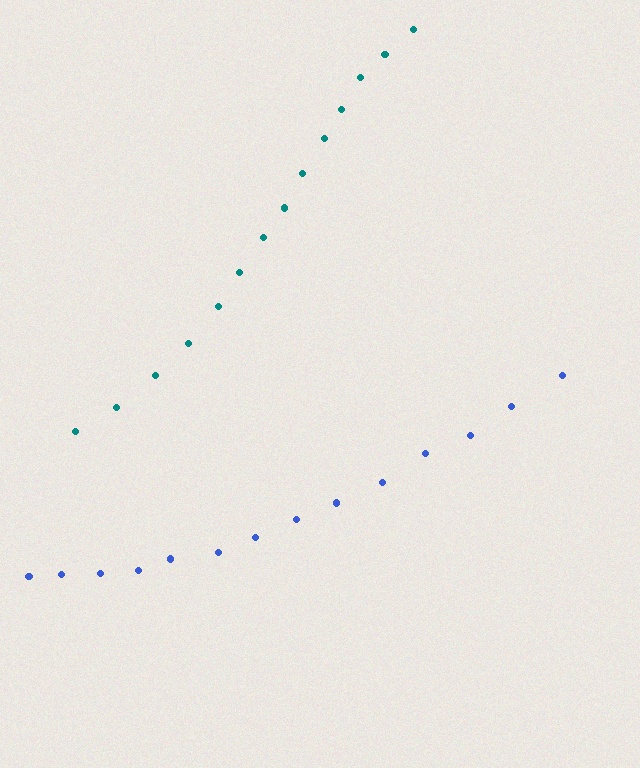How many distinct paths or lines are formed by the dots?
There are 2 distinct paths.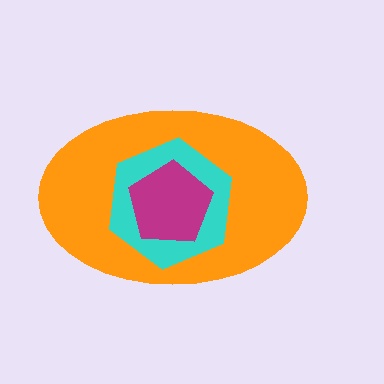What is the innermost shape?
The magenta pentagon.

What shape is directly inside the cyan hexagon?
The magenta pentagon.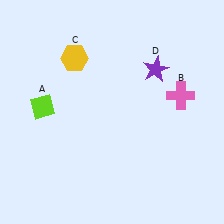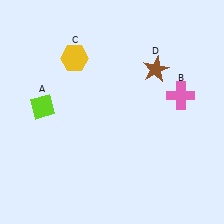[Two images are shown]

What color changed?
The star (D) changed from purple in Image 1 to brown in Image 2.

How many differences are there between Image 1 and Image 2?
There is 1 difference between the two images.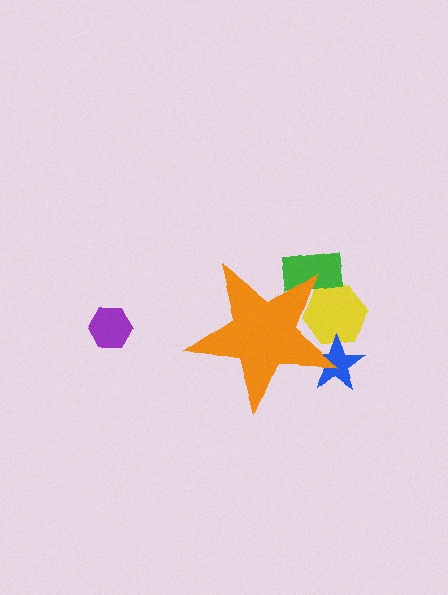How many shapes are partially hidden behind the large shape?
3 shapes are partially hidden.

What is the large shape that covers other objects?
An orange star.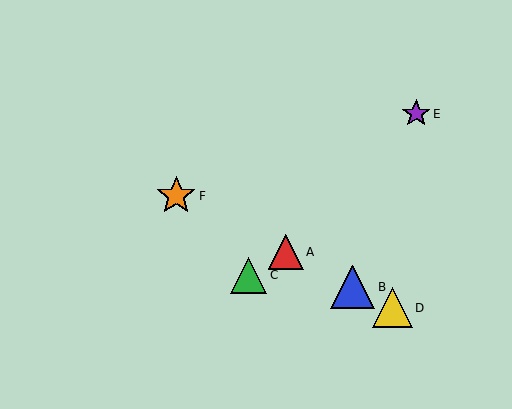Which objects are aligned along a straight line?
Objects A, B, D, F are aligned along a straight line.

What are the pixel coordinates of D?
Object D is at (393, 308).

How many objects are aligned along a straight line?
4 objects (A, B, D, F) are aligned along a straight line.